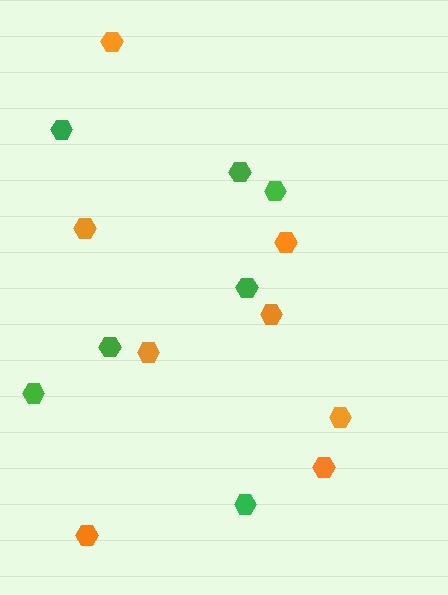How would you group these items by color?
There are 2 groups: one group of orange hexagons (8) and one group of green hexagons (7).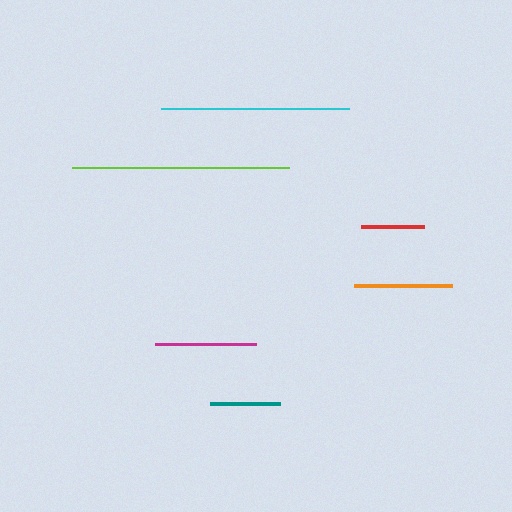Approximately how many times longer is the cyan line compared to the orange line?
The cyan line is approximately 1.9 times the length of the orange line.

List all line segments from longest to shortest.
From longest to shortest: lime, cyan, magenta, orange, teal, red.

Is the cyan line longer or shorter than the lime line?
The lime line is longer than the cyan line.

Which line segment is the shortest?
The red line is the shortest at approximately 63 pixels.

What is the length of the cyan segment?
The cyan segment is approximately 187 pixels long.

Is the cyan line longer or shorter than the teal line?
The cyan line is longer than the teal line.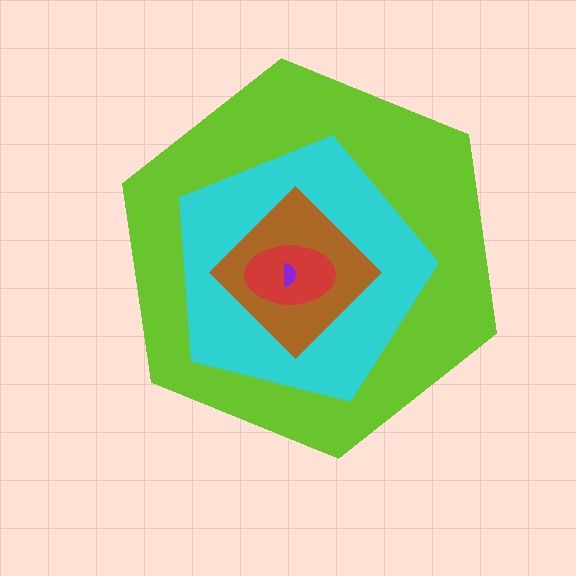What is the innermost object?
The purple semicircle.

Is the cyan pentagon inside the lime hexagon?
Yes.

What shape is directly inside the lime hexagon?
The cyan pentagon.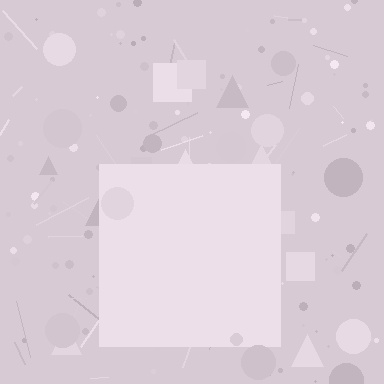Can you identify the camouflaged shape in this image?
The camouflaged shape is a square.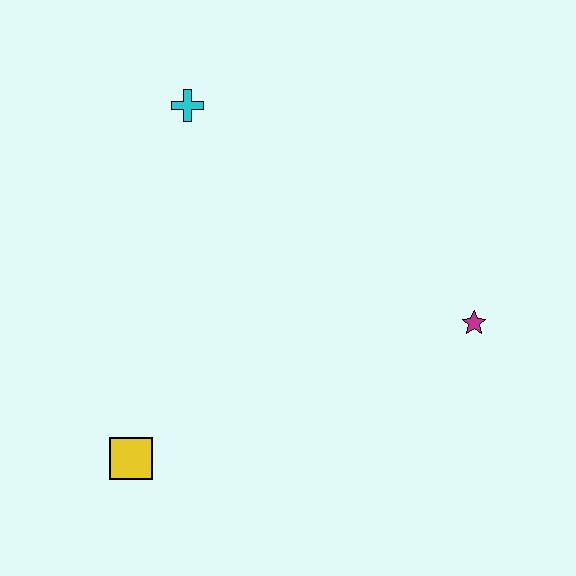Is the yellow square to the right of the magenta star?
No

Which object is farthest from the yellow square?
The magenta star is farthest from the yellow square.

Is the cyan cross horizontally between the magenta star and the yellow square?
Yes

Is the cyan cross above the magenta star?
Yes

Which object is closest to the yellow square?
The cyan cross is closest to the yellow square.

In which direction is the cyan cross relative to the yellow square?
The cyan cross is above the yellow square.